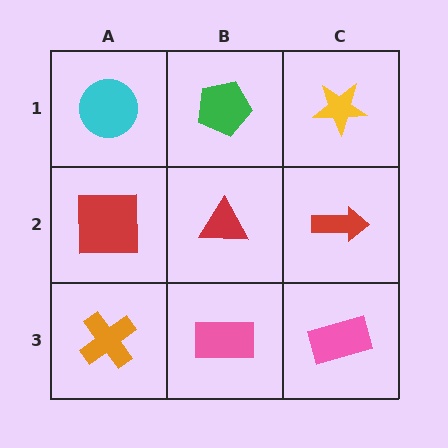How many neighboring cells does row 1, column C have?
2.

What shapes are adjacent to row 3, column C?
A red arrow (row 2, column C), a pink rectangle (row 3, column B).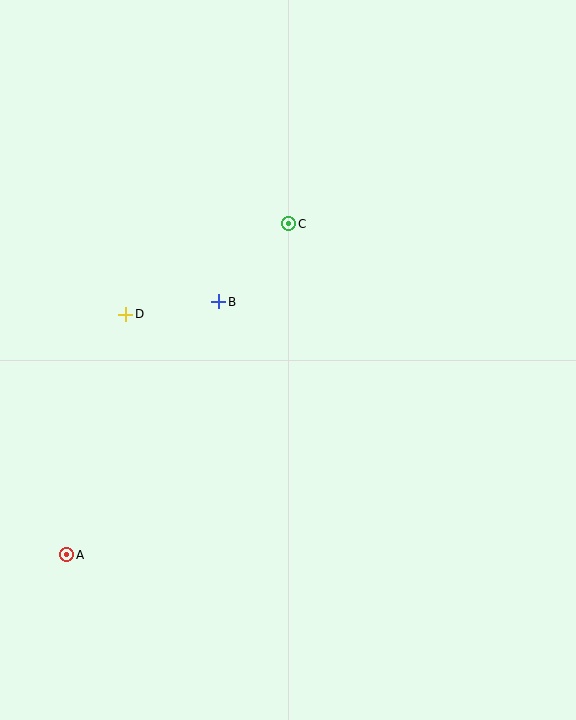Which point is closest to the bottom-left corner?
Point A is closest to the bottom-left corner.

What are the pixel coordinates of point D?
Point D is at (126, 314).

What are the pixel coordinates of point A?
Point A is at (67, 555).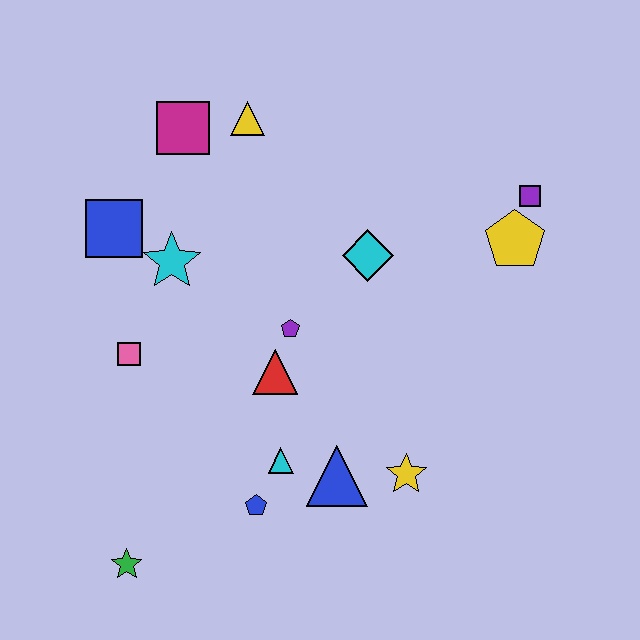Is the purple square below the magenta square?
Yes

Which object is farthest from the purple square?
The green star is farthest from the purple square.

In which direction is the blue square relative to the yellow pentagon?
The blue square is to the left of the yellow pentagon.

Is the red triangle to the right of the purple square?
No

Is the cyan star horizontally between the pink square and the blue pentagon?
Yes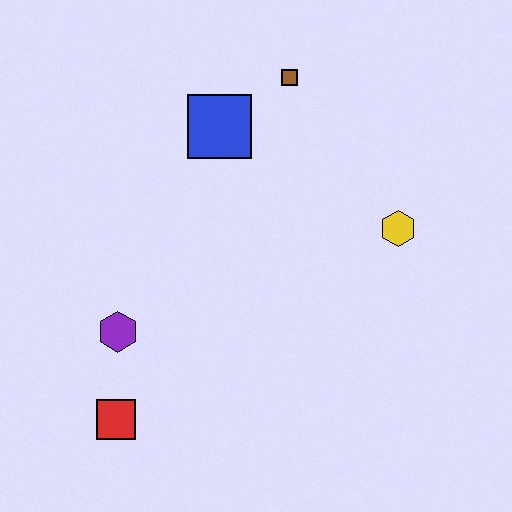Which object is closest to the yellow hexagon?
The brown square is closest to the yellow hexagon.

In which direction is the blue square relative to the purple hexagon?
The blue square is above the purple hexagon.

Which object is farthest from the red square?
The brown square is farthest from the red square.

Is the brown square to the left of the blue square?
No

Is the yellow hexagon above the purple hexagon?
Yes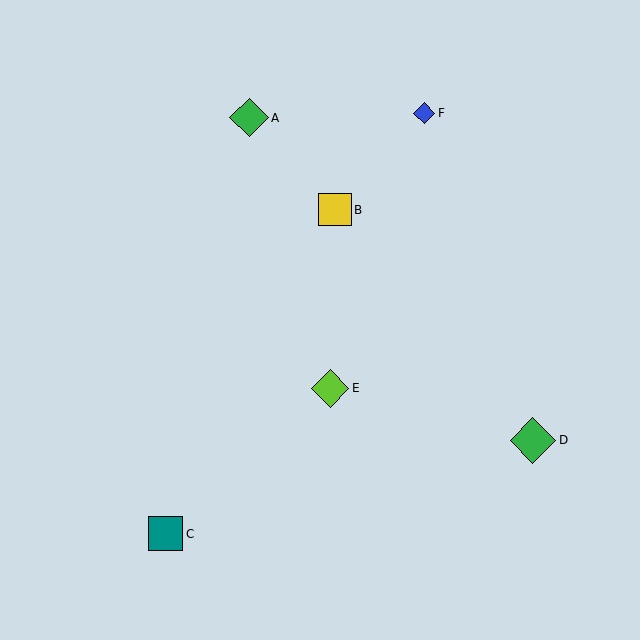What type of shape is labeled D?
Shape D is a green diamond.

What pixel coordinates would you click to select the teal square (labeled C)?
Click at (165, 534) to select the teal square C.